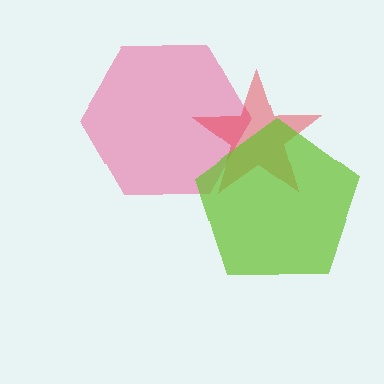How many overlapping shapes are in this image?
There are 3 overlapping shapes in the image.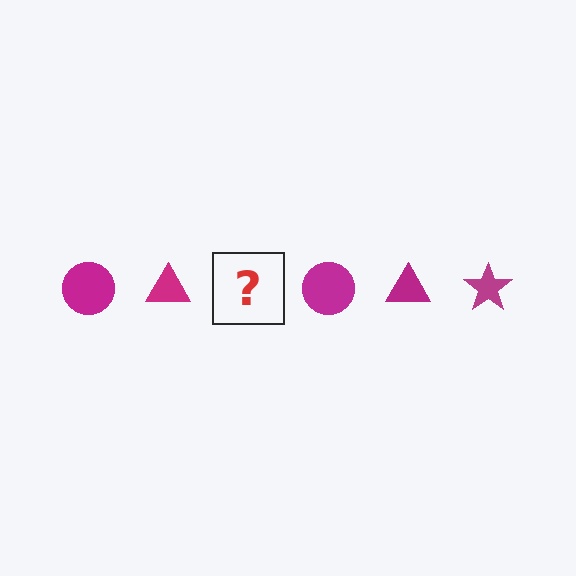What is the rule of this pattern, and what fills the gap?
The rule is that the pattern cycles through circle, triangle, star shapes in magenta. The gap should be filled with a magenta star.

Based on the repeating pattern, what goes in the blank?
The blank should be a magenta star.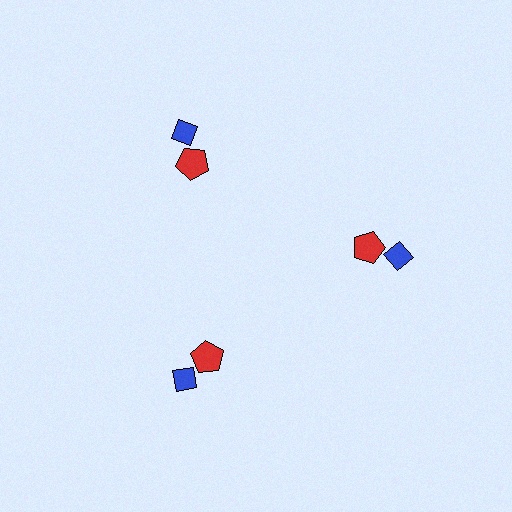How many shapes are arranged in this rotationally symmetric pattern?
There are 6 shapes, arranged in 3 groups of 2.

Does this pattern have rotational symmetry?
Yes, this pattern has 3-fold rotational symmetry. It looks the same after rotating 120 degrees around the center.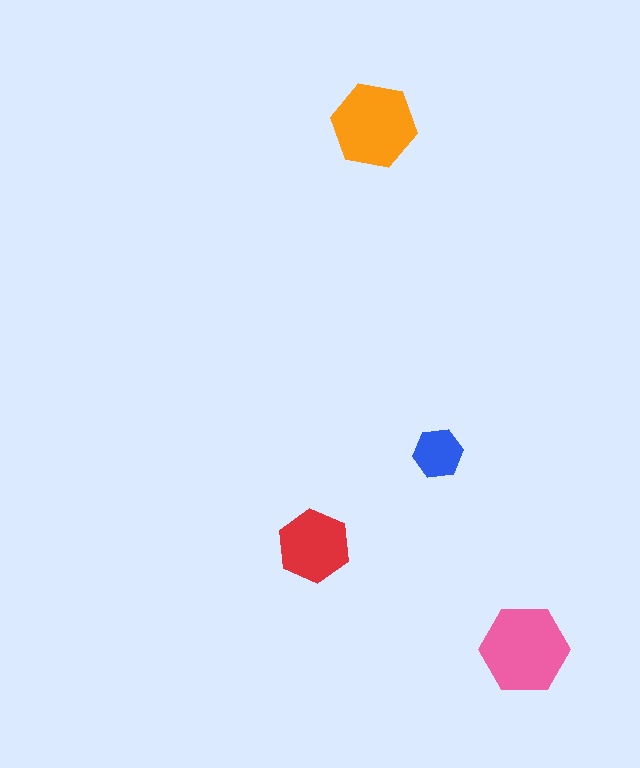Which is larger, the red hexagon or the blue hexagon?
The red one.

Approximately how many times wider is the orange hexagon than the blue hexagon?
About 1.5 times wider.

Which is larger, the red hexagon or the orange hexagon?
The orange one.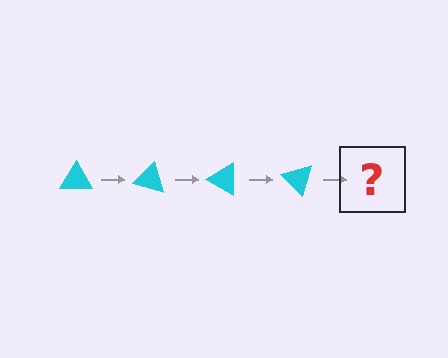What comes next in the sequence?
The next element should be a cyan triangle rotated 60 degrees.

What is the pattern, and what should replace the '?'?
The pattern is that the triangle rotates 15 degrees each step. The '?' should be a cyan triangle rotated 60 degrees.